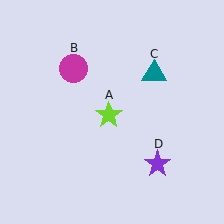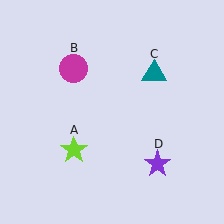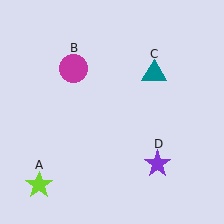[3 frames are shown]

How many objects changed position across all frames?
1 object changed position: lime star (object A).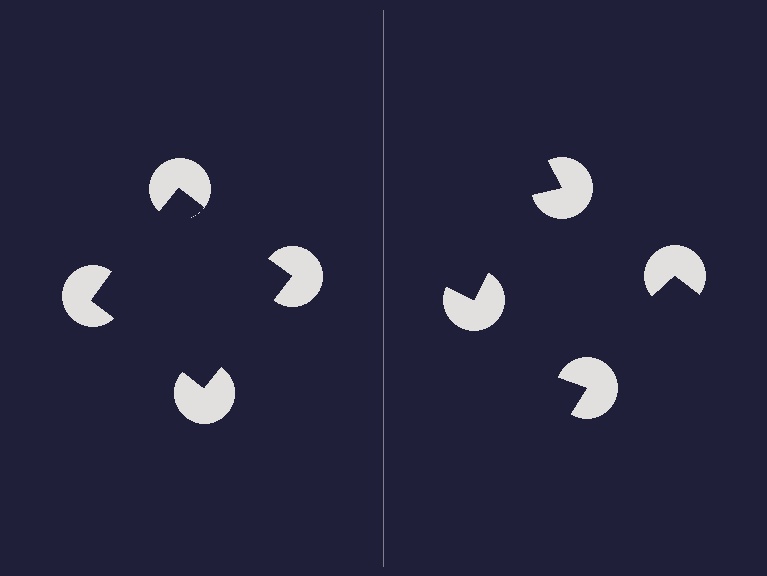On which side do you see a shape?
An illusory square appears on the left side. On the right side the wedge cuts are rotated, so no coherent shape forms.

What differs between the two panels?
The pac-man discs are positioned identically on both sides; only the wedge orientations differ. On the left they align to a square; on the right they are misaligned.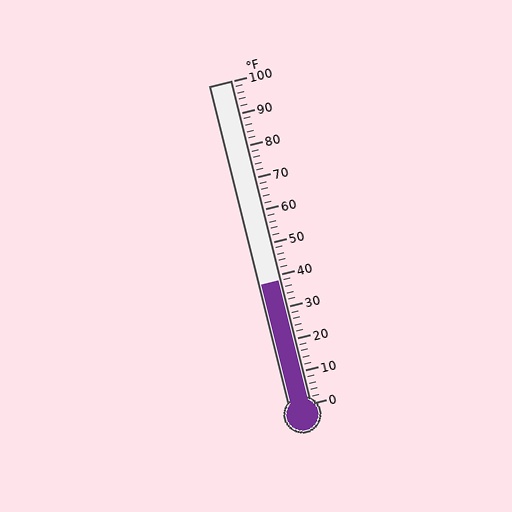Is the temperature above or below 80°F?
The temperature is below 80°F.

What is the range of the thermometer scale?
The thermometer scale ranges from 0°F to 100°F.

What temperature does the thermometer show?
The thermometer shows approximately 38°F.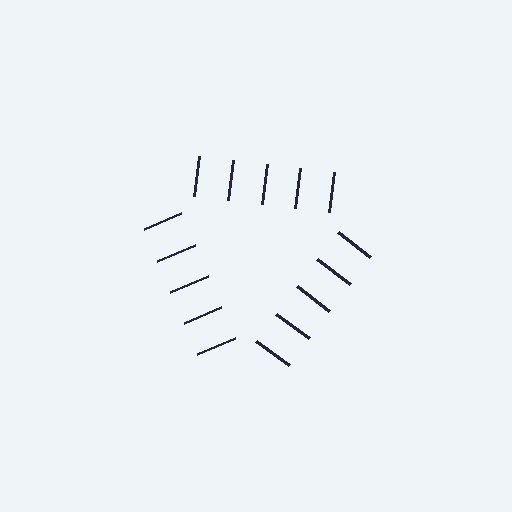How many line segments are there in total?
15 — 5 along each of the 3 edges.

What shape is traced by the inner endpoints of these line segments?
An illusory triangle — the line segments terminate on its edges but no continuous stroke is drawn.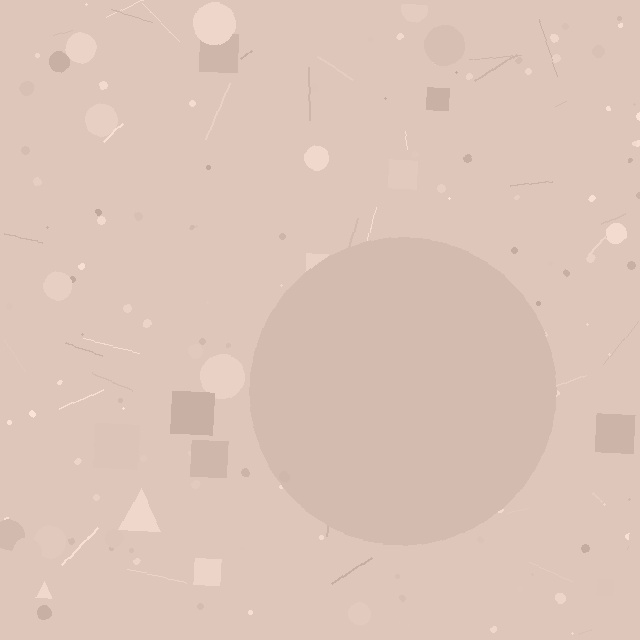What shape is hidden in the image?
A circle is hidden in the image.